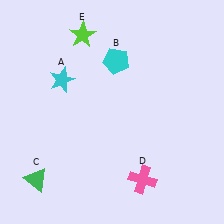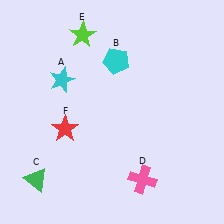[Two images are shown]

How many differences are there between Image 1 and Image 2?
There is 1 difference between the two images.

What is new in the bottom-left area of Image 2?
A red star (F) was added in the bottom-left area of Image 2.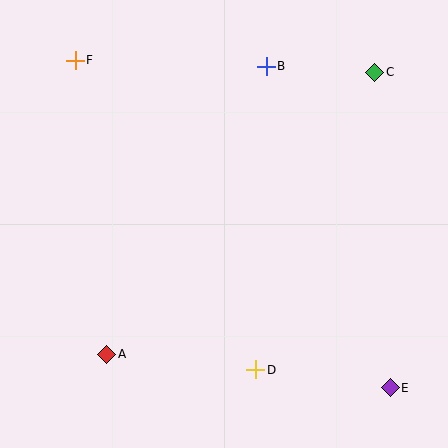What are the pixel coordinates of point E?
Point E is at (390, 388).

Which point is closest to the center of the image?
Point D at (256, 370) is closest to the center.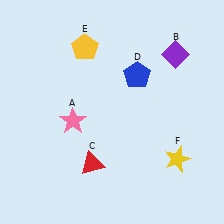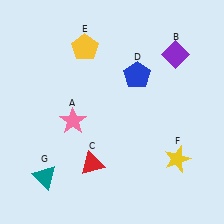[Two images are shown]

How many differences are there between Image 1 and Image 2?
There is 1 difference between the two images.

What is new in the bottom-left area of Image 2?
A teal triangle (G) was added in the bottom-left area of Image 2.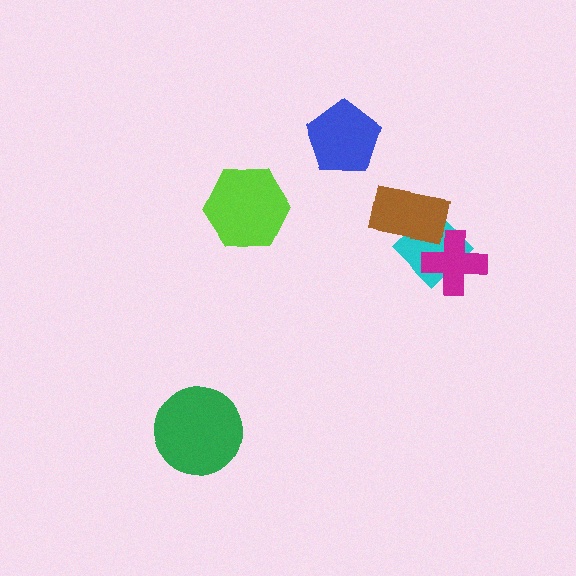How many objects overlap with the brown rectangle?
1 object overlaps with the brown rectangle.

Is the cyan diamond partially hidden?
Yes, it is partially covered by another shape.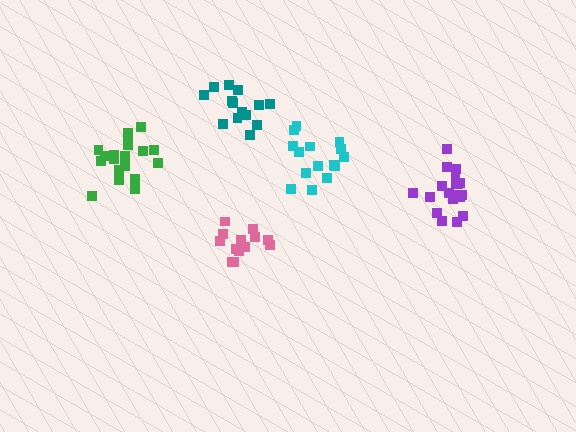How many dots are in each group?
Group 1: 14 dots, Group 2: 14 dots, Group 3: 19 dots, Group 4: 19 dots, Group 5: 15 dots (81 total).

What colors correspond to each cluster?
The clusters are colored: pink, teal, purple, green, cyan.